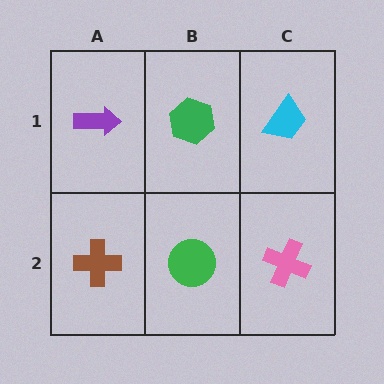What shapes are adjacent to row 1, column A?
A brown cross (row 2, column A), a green hexagon (row 1, column B).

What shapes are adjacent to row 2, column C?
A cyan trapezoid (row 1, column C), a green circle (row 2, column B).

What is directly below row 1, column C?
A pink cross.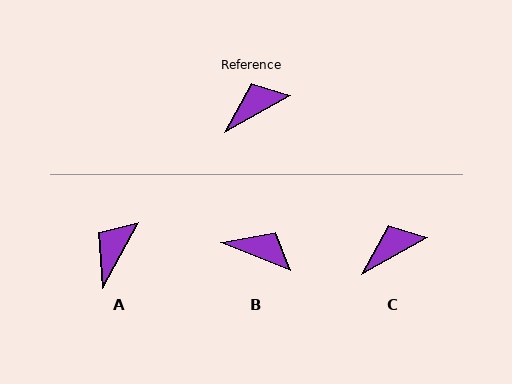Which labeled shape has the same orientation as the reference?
C.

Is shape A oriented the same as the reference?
No, it is off by about 32 degrees.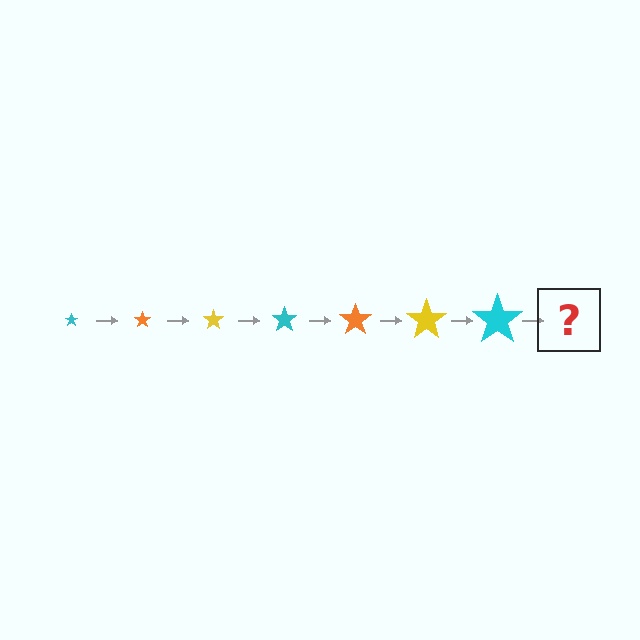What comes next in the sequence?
The next element should be an orange star, larger than the previous one.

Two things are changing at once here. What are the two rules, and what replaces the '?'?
The two rules are that the star grows larger each step and the color cycles through cyan, orange, and yellow. The '?' should be an orange star, larger than the previous one.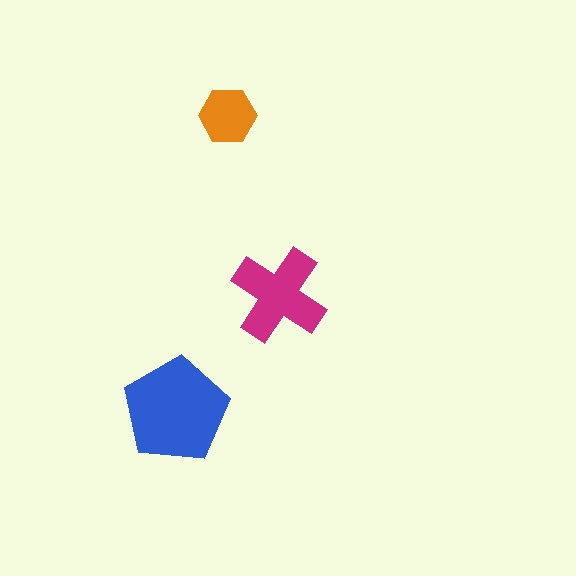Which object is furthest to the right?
The magenta cross is rightmost.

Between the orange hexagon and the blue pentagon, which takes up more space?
The blue pentagon.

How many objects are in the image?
There are 3 objects in the image.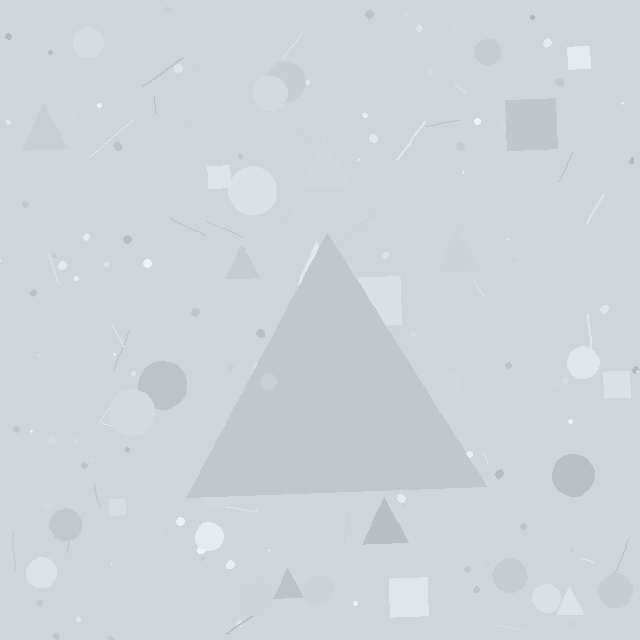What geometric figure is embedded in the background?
A triangle is embedded in the background.